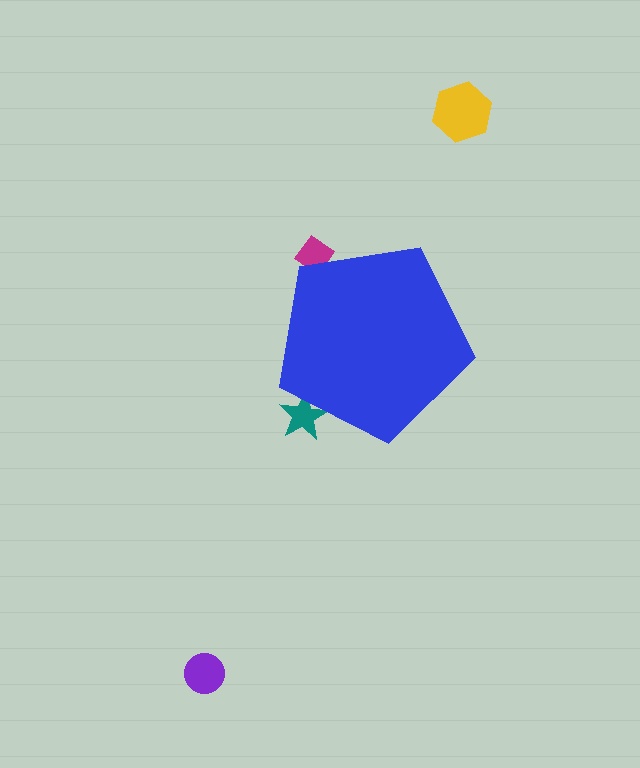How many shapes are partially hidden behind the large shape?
2 shapes are partially hidden.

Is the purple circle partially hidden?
No, the purple circle is fully visible.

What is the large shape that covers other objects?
A blue pentagon.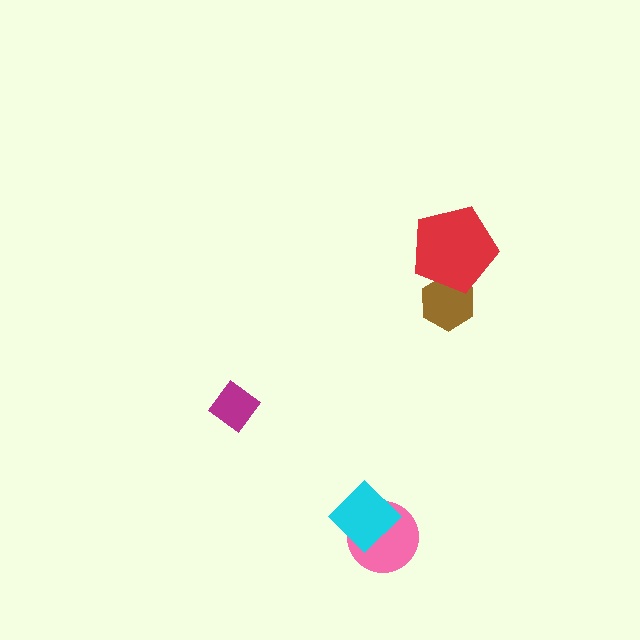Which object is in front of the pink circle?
The cyan diamond is in front of the pink circle.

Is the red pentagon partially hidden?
No, no other shape covers it.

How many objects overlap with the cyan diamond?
1 object overlaps with the cyan diamond.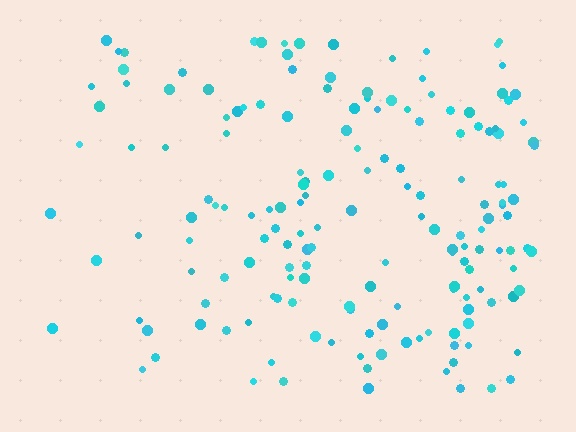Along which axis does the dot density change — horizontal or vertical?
Horizontal.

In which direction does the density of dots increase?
From left to right, with the right side densest.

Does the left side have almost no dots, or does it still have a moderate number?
Still a moderate number, just noticeably fewer than the right.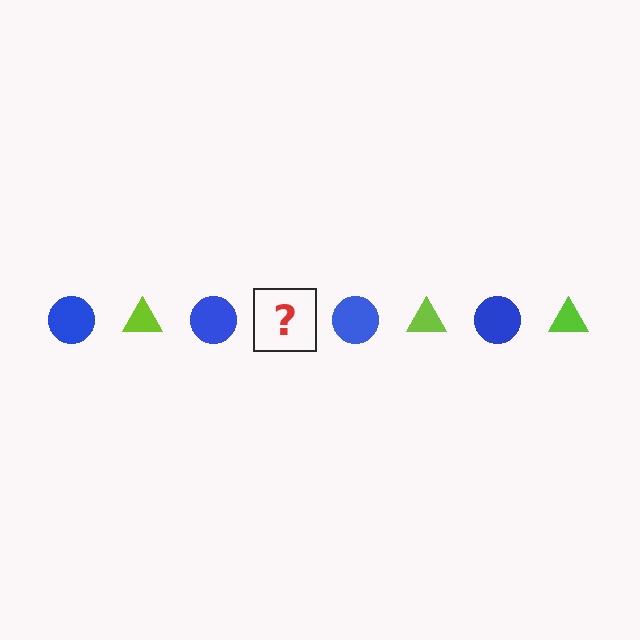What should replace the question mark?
The question mark should be replaced with a lime triangle.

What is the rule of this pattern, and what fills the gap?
The rule is that the pattern alternates between blue circle and lime triangle. The gap should be filled with a lime triangle.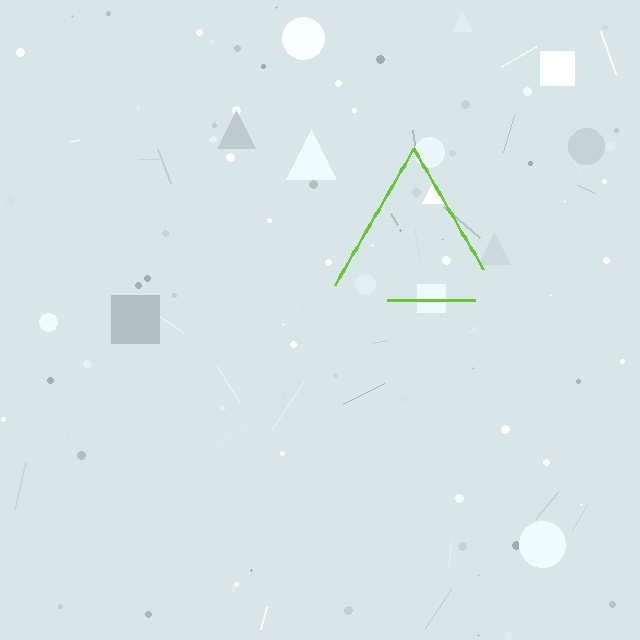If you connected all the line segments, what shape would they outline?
They would outline a triangle.